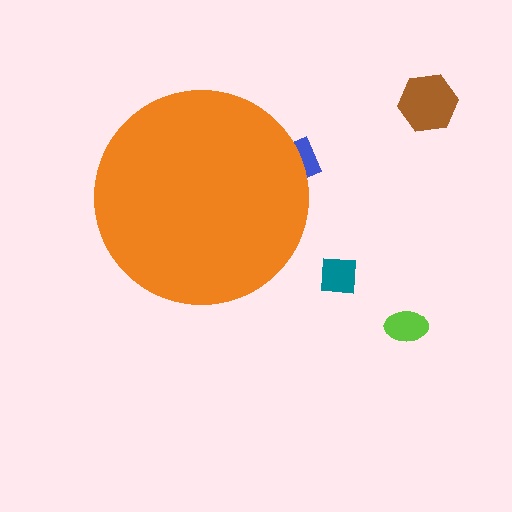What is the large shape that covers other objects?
An orange circle.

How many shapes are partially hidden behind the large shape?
1 shape is partially hidden.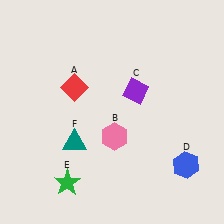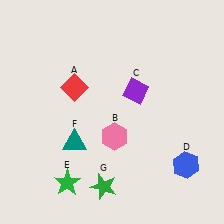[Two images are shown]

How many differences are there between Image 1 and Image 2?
There is 1 difference between the two images.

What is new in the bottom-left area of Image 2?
A green star (G) was added in the bottom-left area of Image 2.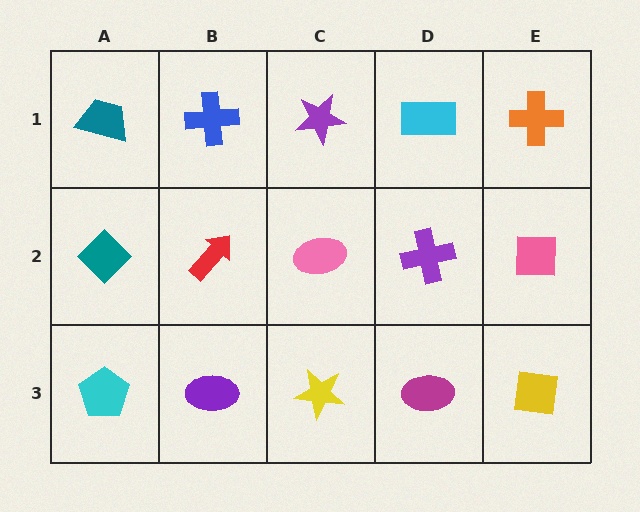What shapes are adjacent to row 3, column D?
A purple cross (row 2, column D), a yellow star (row 3, column C), a yellow square (row 3, column E).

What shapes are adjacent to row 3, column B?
A red arrow (row 2, column B), a cyan pentagon (row 3, column A), a yellow star (row 3, column C).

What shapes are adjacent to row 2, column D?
A cyan rectangle (row 1, column D), a magenta ellipse (row 3, column D), a pink ellipse (row 2, column C), a pink square (row 2, column E).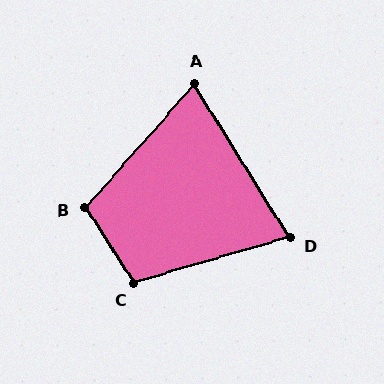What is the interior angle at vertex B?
Approximately 106 degrees (obtuse).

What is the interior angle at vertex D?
Approximately 74 degrees (acute).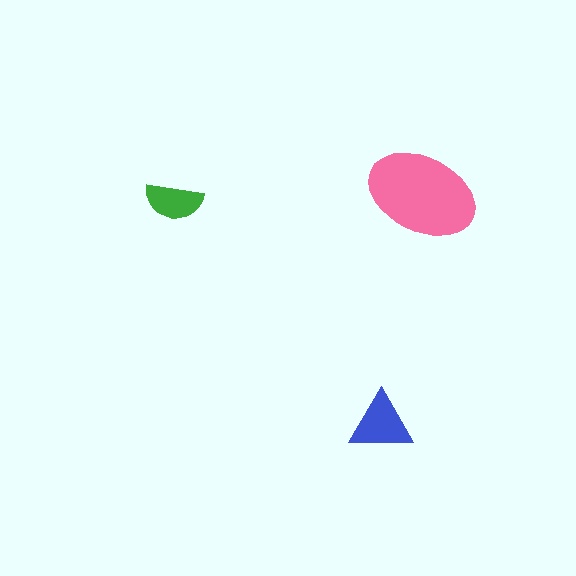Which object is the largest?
The pink ellipse.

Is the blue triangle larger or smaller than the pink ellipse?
Smaller.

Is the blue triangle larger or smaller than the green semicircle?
Larger.